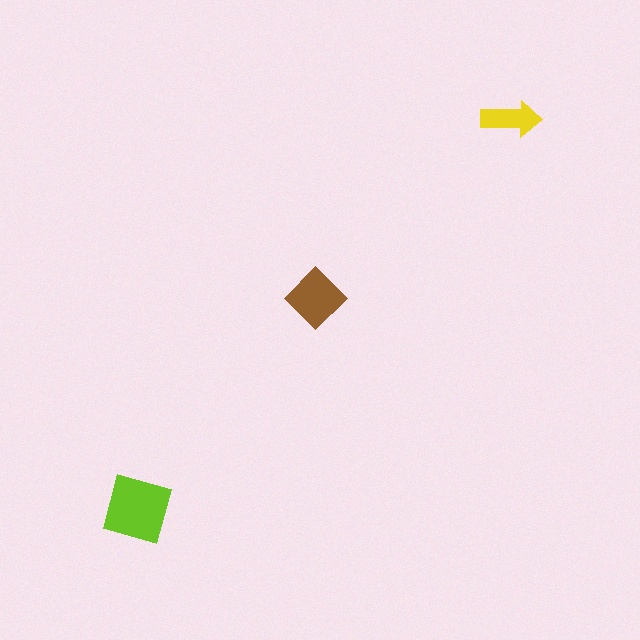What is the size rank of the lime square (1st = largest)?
1st.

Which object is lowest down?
The lime square is bottommost.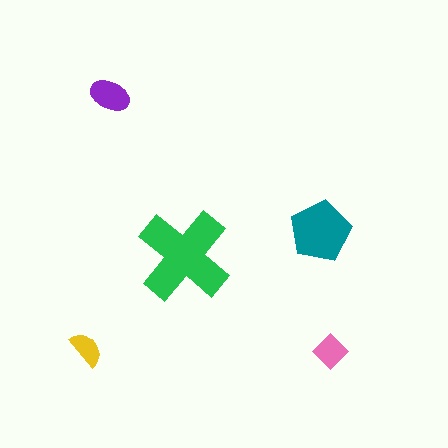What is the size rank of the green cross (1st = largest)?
1st.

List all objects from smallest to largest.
The yellow semicircle, the pink diamond, the purple ellipse, the teal pentagon, the green cross.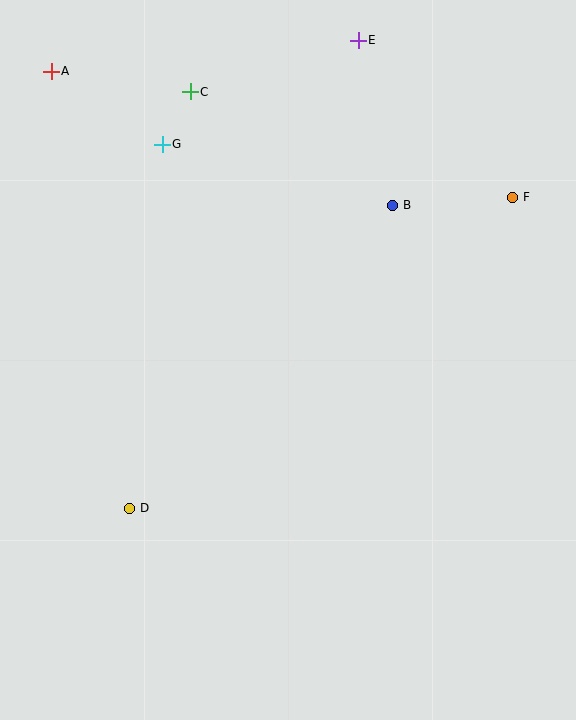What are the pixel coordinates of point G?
Point G is at (162, 144).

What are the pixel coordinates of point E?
Point E is at (358, 41).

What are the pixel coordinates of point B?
Point B is at (393, 205).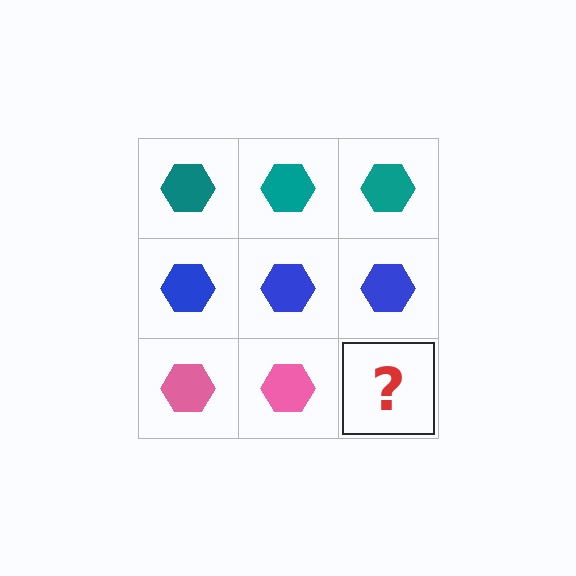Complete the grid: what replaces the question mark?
The question mark should be replaced with a pink hexagon.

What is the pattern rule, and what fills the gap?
The rule is that each row has a consistent color. The gap should be filled with a pink hexagon.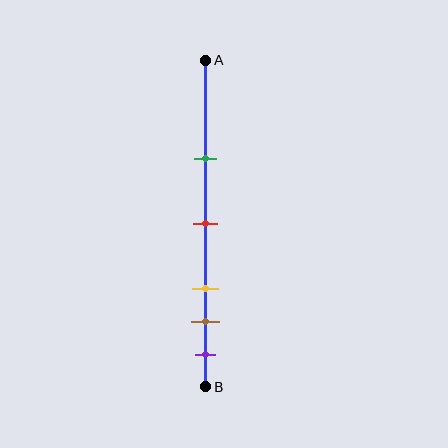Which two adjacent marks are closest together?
The brown and purple marks are the closest adjacent pair.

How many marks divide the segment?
There are 5 marks dividing the segment.